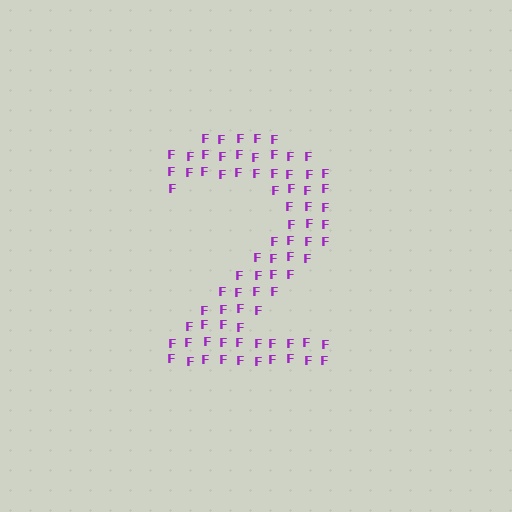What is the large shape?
The large shape is the digit 2.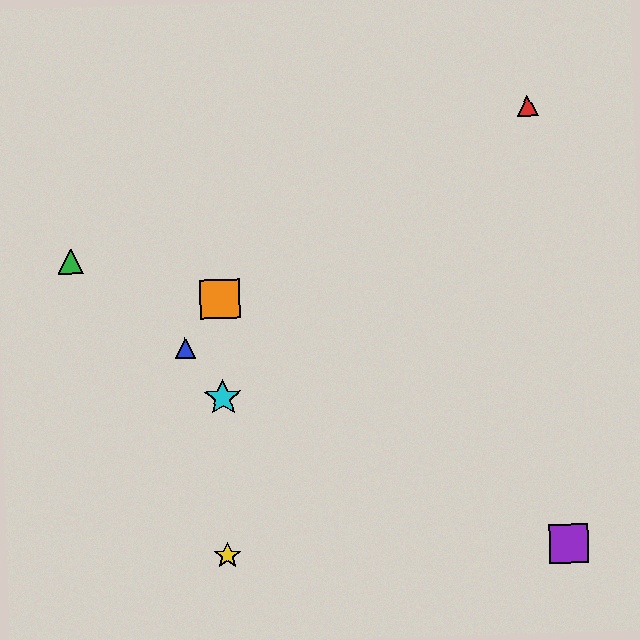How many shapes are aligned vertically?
3 shapes (the yellow star, the orange square, the cyan star) are aligned vertically.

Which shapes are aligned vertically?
The yellow star, the orange square, the cyan star are aligned vertically.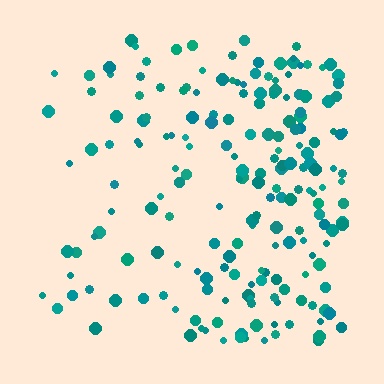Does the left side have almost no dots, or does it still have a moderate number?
Still a moderate number, just noticeably fewer than the right.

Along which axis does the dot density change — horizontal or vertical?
Horizontal.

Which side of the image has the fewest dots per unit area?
The left.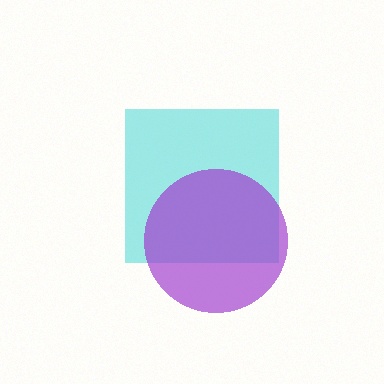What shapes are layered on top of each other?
The layered shapes are: a cyan square, a purple circle.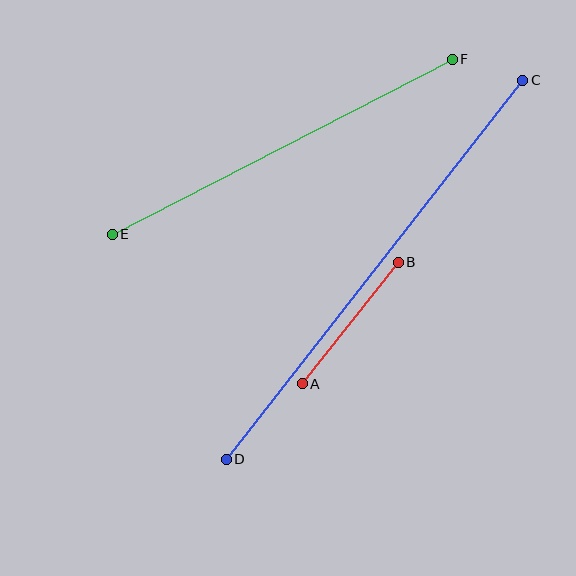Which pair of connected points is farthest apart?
Points C and D are farthest apart.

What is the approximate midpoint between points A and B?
The midpoint is at approximately (350, 323) pixels.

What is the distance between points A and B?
The distance is approximately 155 pixels.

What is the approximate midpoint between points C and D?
The midpoint is at approximately (375, 270) pixels.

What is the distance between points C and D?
The distance is approximately 481 pixels.